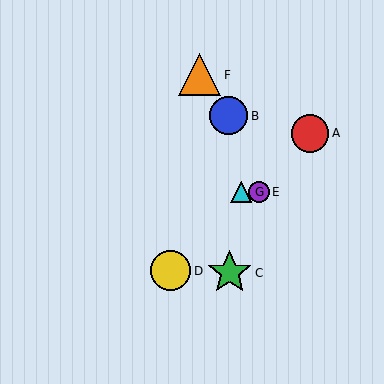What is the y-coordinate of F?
Object F is at y≈75.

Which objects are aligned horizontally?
Objects E, G are aligned horizontally.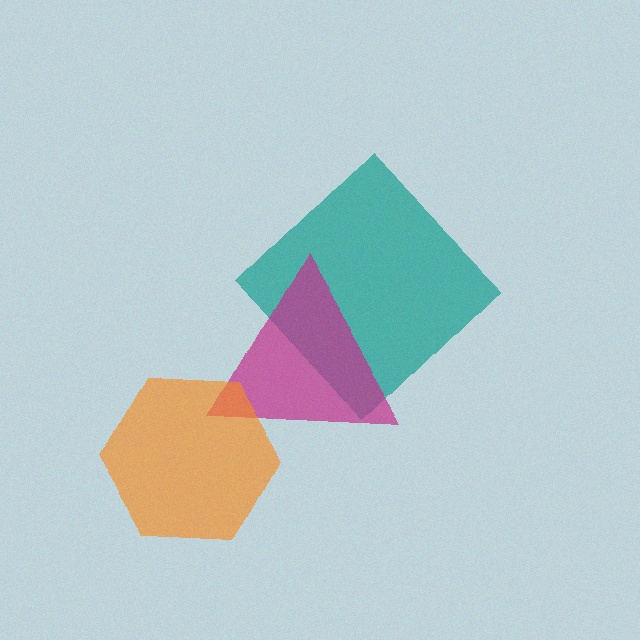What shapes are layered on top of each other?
The layered shapes are: a teal diamond, a magenta triangle, an orange hexagon.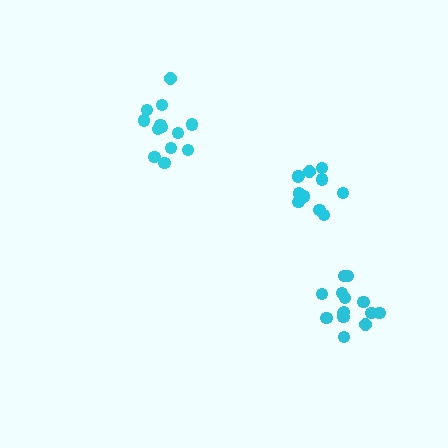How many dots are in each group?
Group 1: 12 dots, Group 2: 13 dots, Group 3: 14 dots (39 total).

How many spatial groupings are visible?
There are 3 spatial groupings.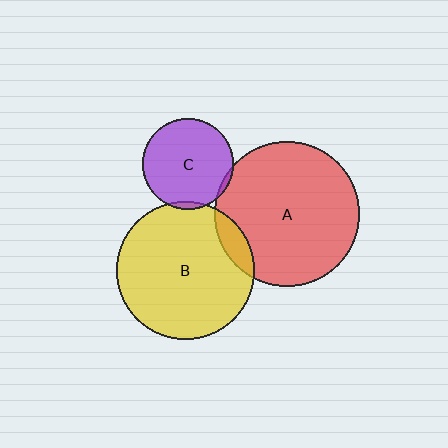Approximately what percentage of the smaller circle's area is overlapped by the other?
Approximately 10%.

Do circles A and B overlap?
Yes.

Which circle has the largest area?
Circle A (red).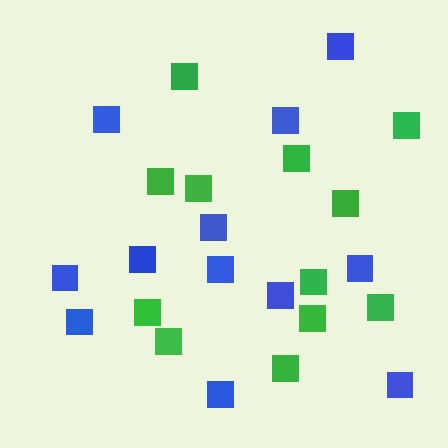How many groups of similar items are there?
There are 2 groups: one group of blue squares (12) and one group of green squares (12).